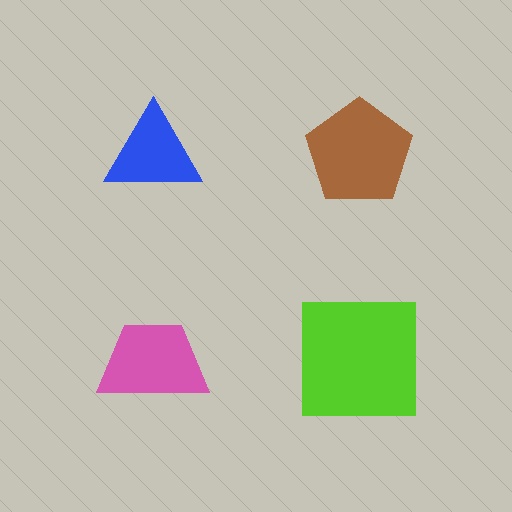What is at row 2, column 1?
A pink trapezoid.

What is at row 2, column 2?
A lime square.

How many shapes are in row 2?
2 shapes.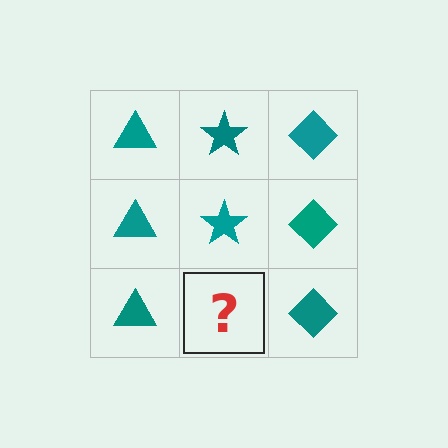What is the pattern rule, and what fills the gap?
The rule is that each column has a consistent shape. The gap should be filled with a teal star.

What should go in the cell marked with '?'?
The missing cell should contain a teal star.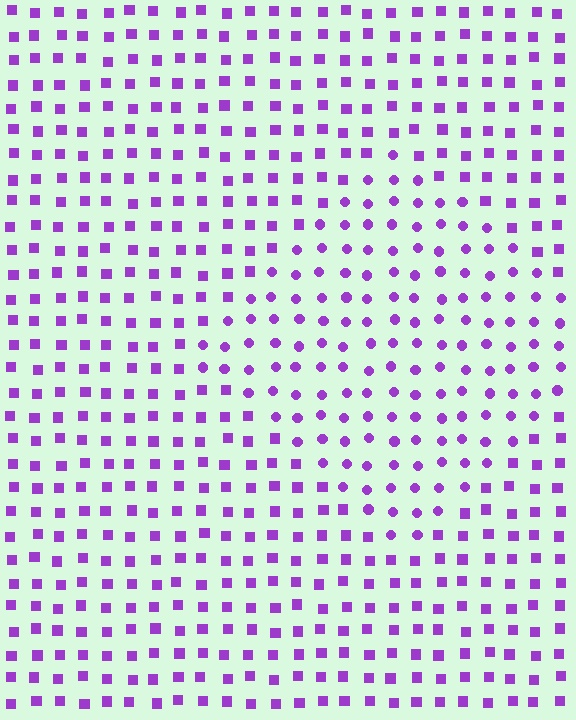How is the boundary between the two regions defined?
The boundary is defined by a change in element shape: circles inside vs. squares outside. All elements share the same color and spacing.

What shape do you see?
I see a diamond.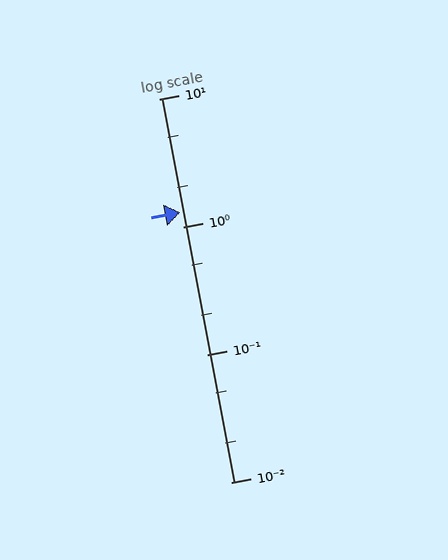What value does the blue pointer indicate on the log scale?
The pointer indicates approximately 1.3.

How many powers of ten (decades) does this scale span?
The scale spans 3 decades, from 0.01 to 10.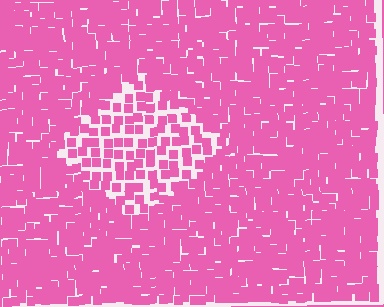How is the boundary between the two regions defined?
The boundary is defined by a change in element density (approximately 1.9x ratio). All elements are the same color, size, and shape.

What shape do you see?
I see a diamond.